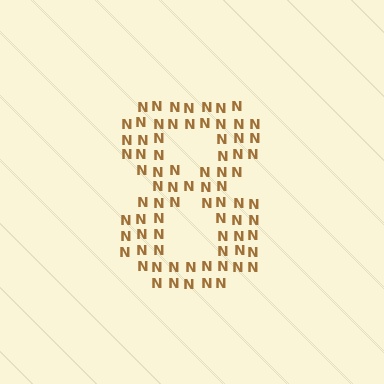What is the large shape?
The large shape is the digit 8.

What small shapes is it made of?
It is made of small letter N's.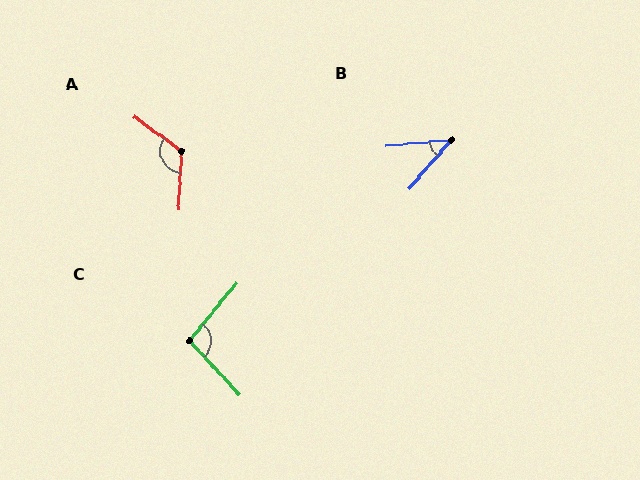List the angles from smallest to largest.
B (43°), C (98°), A (123°).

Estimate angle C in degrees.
Approximately 98 degrees.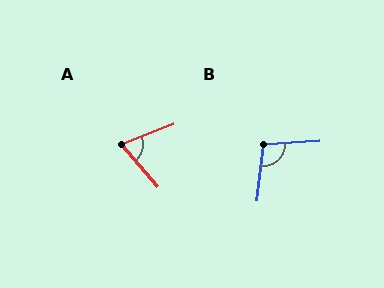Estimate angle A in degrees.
Approximately 71 degrees.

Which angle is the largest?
B, at approximately 100 degrees.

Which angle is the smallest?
A, at approximately 71 degrees.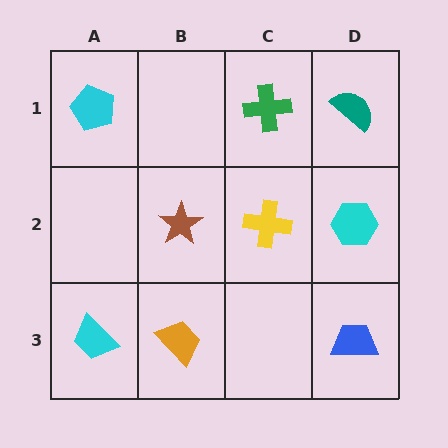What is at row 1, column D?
A teal semicircle.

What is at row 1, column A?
A cyan pentagon.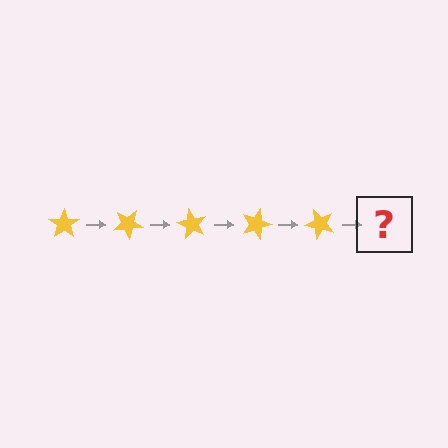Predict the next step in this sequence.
The next step is a yellow star rotated 150 degrees.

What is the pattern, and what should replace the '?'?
The pattern is that the star rotates 30 degrees each step. The '?' should be a yellow star rotated 150 degrees.